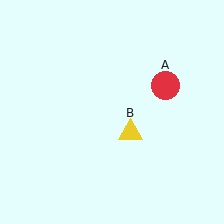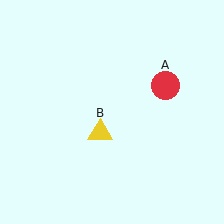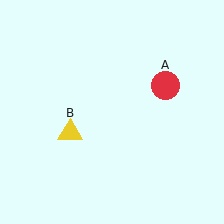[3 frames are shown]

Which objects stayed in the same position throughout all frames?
Red circle (object A) remained stationary.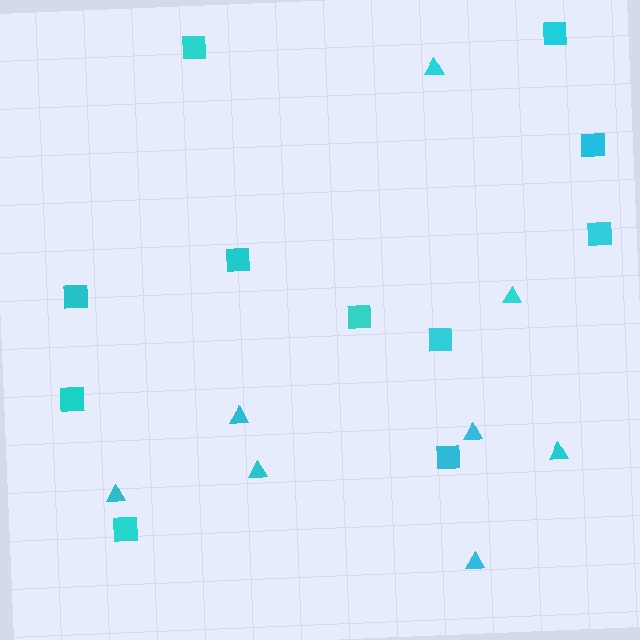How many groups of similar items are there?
There are 2 groups: one group of squares (11) and one group of triangles (8).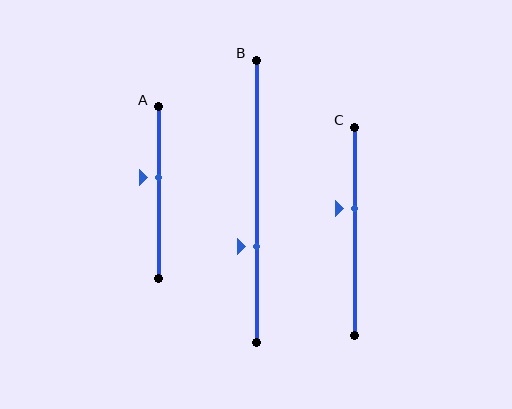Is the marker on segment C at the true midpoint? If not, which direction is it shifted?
No, the marker on segment C is shifted upward by about 11% of the segment length.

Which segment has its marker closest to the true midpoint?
Segment A has its marker closest to the true midpoint.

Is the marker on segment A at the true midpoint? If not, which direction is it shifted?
No, the marker on segment A is shifted upward by about 9% of the segment length.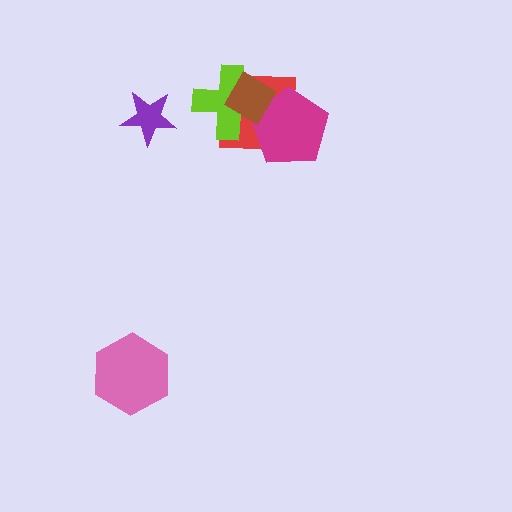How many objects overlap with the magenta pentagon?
3 objects overlap with the magenta pentagon.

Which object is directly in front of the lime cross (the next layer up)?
The magenta pentagon is directly in front of the lime cross.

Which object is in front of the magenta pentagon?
The brown diamond is in front of the magenta pentagon.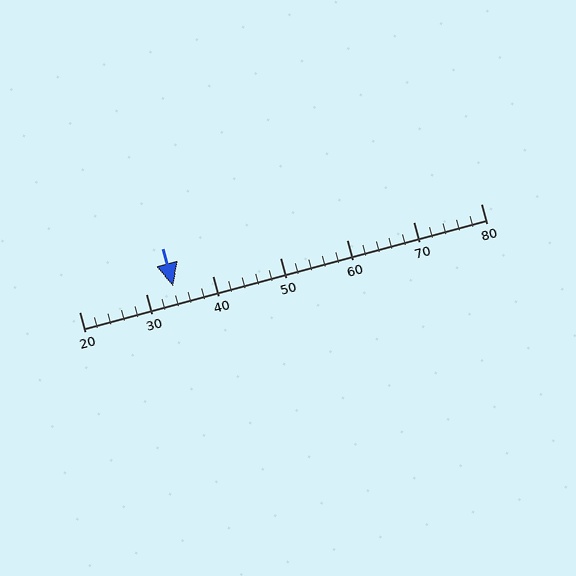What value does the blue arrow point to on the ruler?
The blue arrow points to approximately 34.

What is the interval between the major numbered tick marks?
The major tick marks are spaced 10 units apart.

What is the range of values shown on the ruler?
The ruler shows values from 20 to 80.